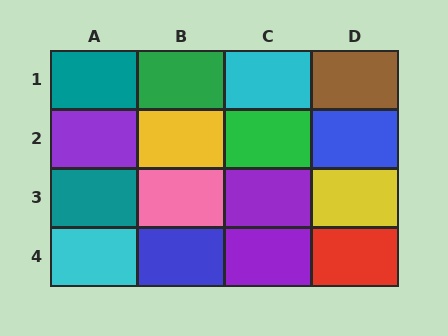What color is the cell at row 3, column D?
Yellow.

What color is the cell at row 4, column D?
Red.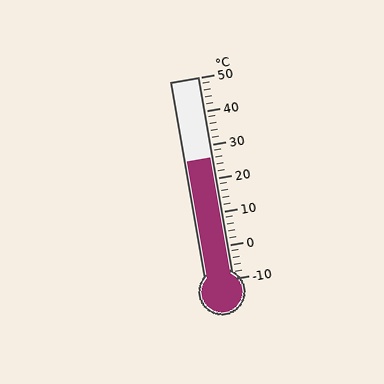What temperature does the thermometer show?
The thermometer shows approximately 26°C.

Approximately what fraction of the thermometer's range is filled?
The thermometer is filled to approximately 60% of its range.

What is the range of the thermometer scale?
The thermometer scale ranges from -10°C to 50°C.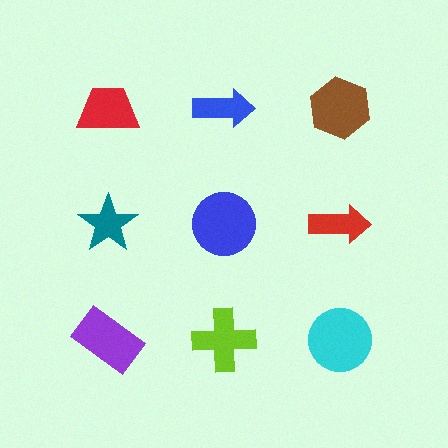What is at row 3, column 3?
A cyan circle.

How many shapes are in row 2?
3 shapes.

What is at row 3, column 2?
A lime cross.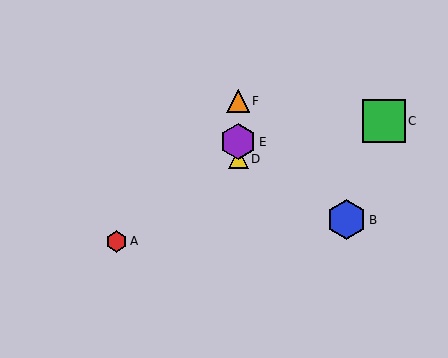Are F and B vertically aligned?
No, F is at x≈238 and B is at x≈346.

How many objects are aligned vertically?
3 objects (D, E, F) are aligned vertically.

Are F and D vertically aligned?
Yes, both are at x≈238.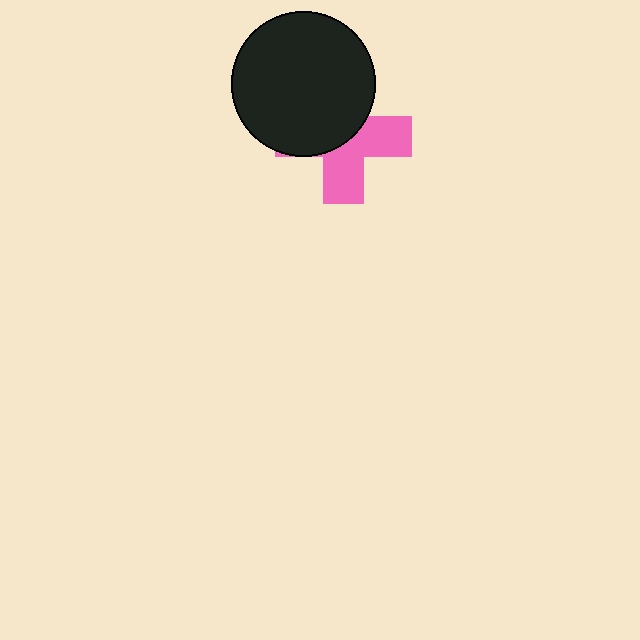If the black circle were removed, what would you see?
You would see the complete pink cross.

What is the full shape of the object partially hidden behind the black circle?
The partially hidden object is a pink cross.